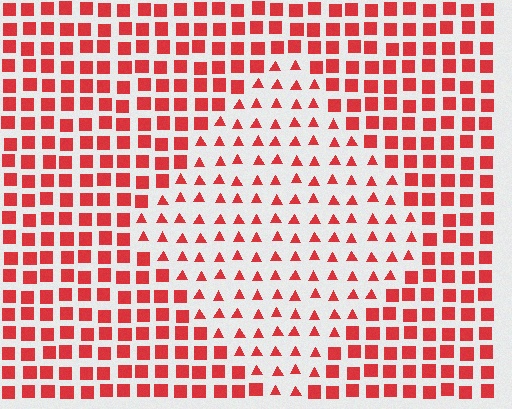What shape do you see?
I see a diamond.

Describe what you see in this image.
The image is filled with small red elements arranged in a uniform grid. A diamond-shaped region contains triangles, while the surrounding area contains squares. The boundary is defined purely by the change in element shape.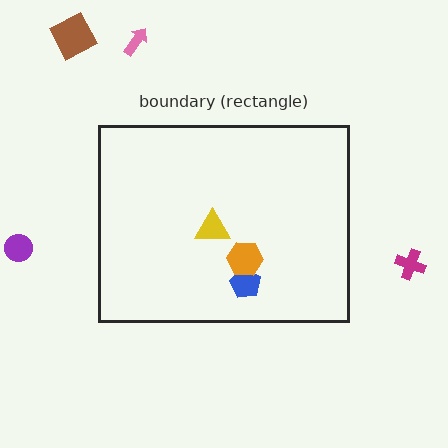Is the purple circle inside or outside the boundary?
Outside.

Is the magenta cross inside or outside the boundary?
Outside.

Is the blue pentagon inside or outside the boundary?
Inside.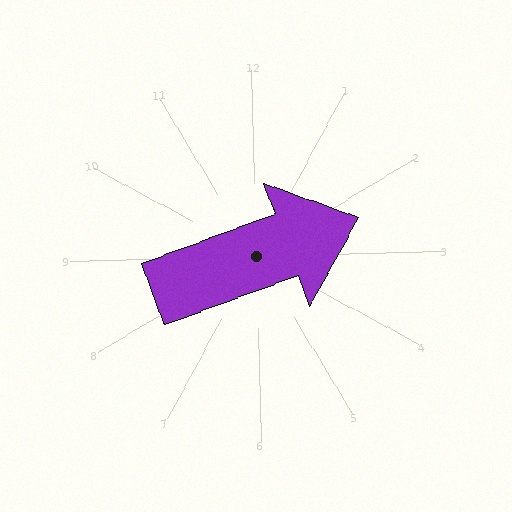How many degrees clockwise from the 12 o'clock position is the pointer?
Approximately 71 degrees.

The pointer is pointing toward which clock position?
Roughly 2 o'clock.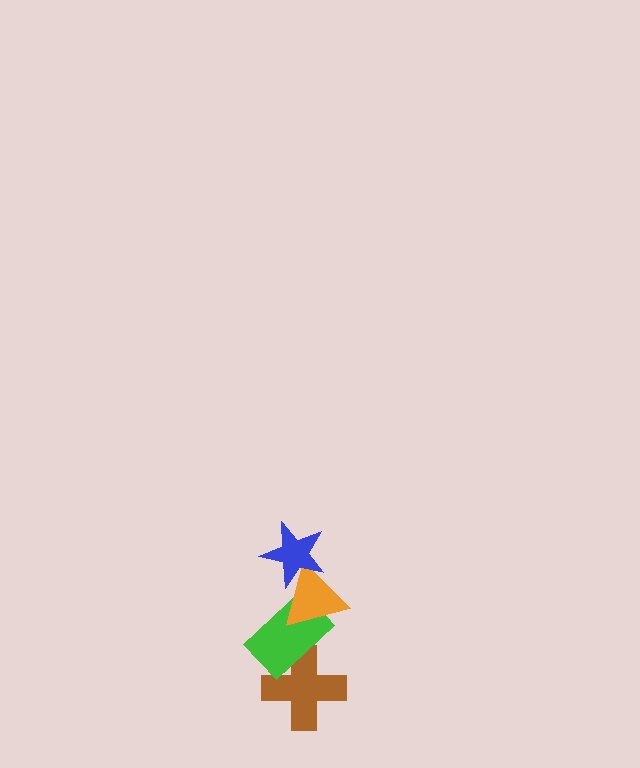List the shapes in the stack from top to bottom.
From top to bottom: the blue star, the orange triangle, the green rectangle, the brown cross.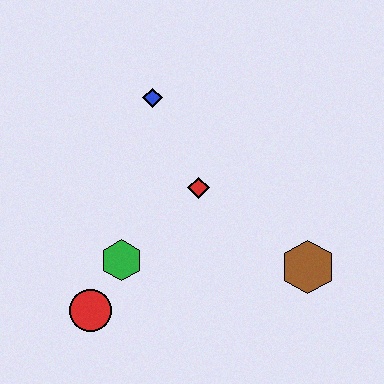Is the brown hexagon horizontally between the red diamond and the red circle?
No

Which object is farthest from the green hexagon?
The brown hexagon is farthest from the green hexagon.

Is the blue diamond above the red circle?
Yes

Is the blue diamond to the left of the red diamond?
Yes